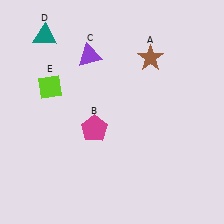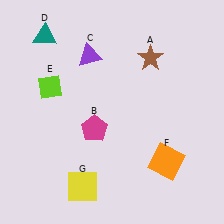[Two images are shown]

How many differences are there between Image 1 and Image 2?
There are 2 differences between the two images.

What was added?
An orange square (F), a yellow square (G) were added in Image 2.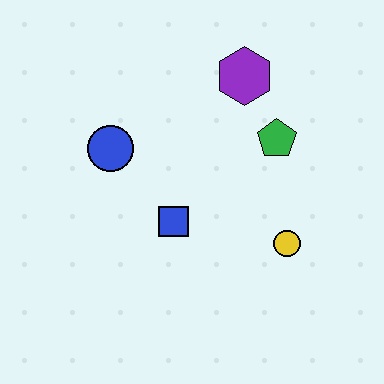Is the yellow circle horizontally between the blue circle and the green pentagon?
No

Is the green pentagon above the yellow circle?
Yes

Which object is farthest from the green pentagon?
The blue circle is farthest from the green pentagon.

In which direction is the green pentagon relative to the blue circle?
The green pentagon is to the right of the blue circle.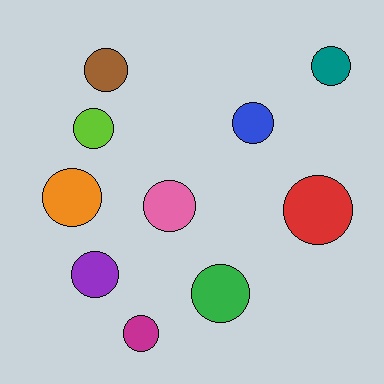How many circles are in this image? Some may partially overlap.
There are 10 circles.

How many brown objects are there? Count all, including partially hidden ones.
There is 1 brown object.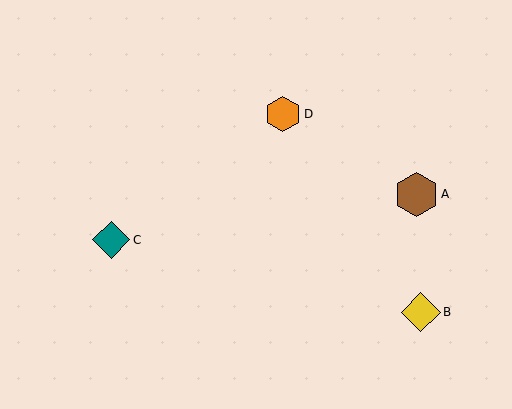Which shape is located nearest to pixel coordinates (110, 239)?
The teal diamond (labeled C) at (111, 240) is nearest to that location.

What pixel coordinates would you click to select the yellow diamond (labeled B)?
Click at (421, 312) to select the yellow diamond B.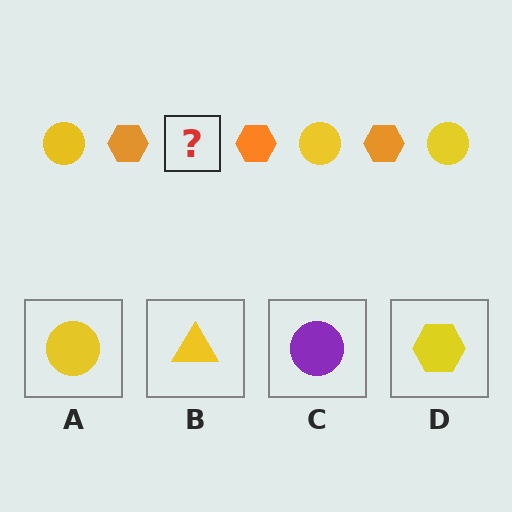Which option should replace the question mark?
Option A.